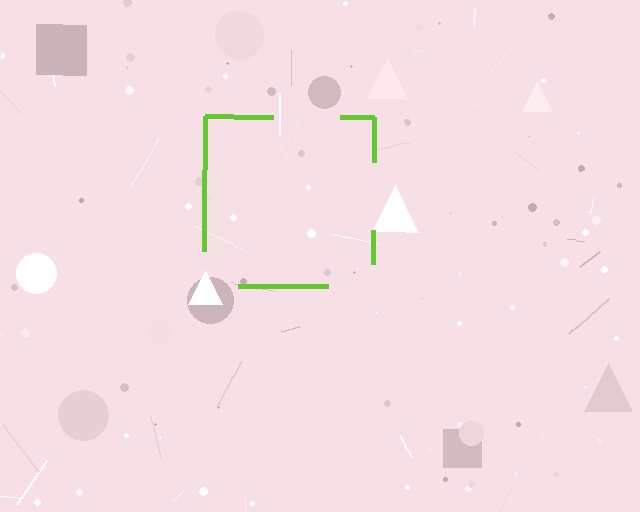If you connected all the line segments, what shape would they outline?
They would outline a square.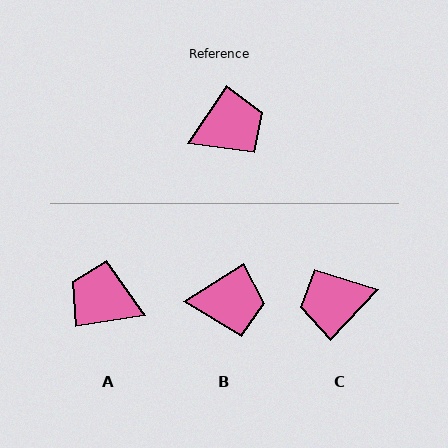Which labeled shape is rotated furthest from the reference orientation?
C, about 170 degrees away.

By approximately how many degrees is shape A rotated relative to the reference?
Approximately 133 degrees counter-clockwise.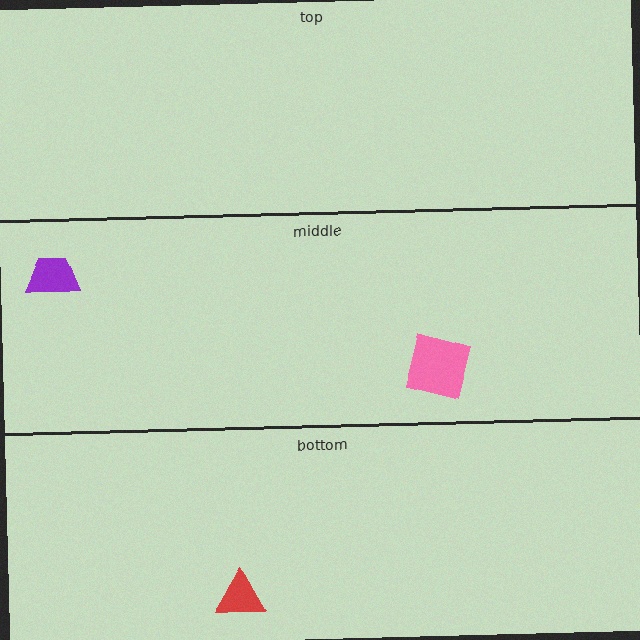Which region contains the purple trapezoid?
The middle region.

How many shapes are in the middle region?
2.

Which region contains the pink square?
The middle region.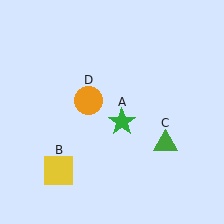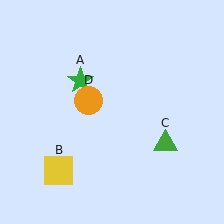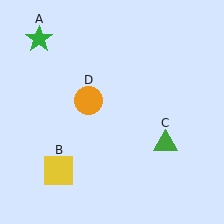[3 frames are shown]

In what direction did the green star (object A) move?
The green star (object A) moved up and to the left.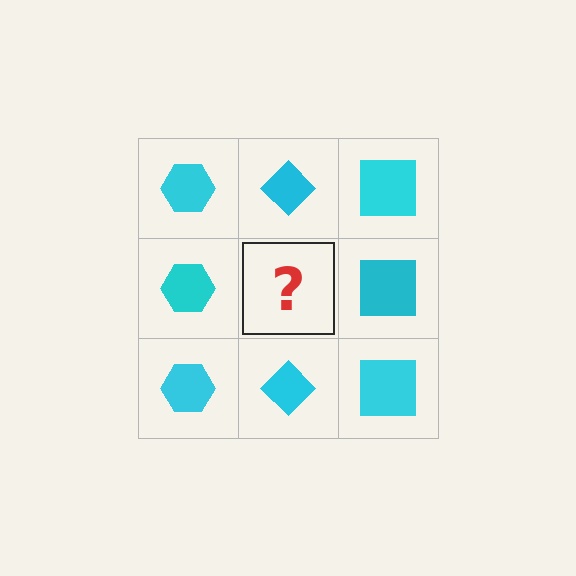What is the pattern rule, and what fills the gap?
The rule is that each column has a consistent shape. The gap should be filled with a cyan diamond.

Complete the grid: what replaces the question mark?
The question mark should be replaced with a cyan diamond.